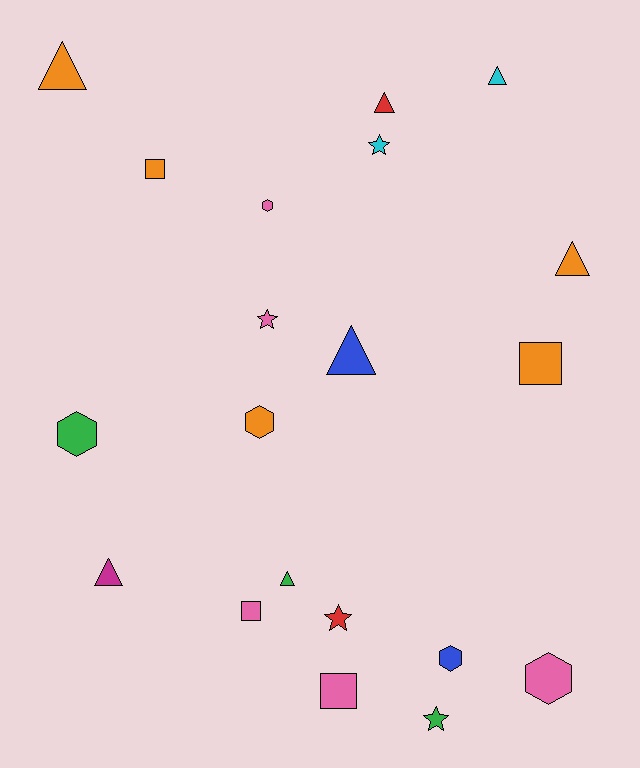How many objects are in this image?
There are 20 objects.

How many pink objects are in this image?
There are 5 pink objects.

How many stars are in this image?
There are 4 stars.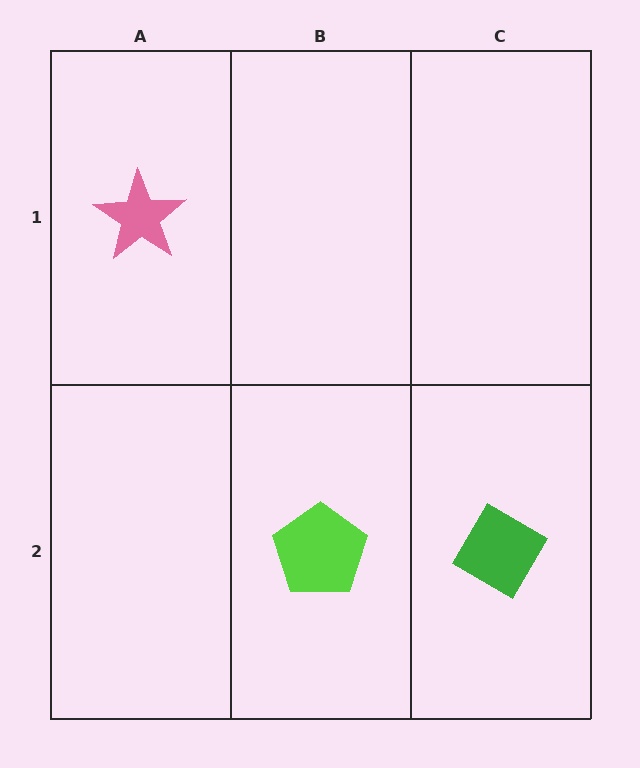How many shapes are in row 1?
1 shape.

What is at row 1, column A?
A pink star.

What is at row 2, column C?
A green diamond.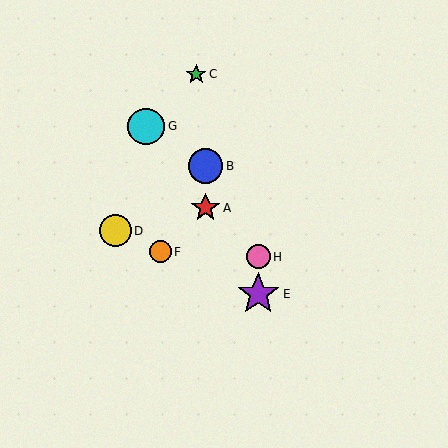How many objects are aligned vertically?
2 objects (E, H) are aligned vertically.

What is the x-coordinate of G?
Object G is at x≈146.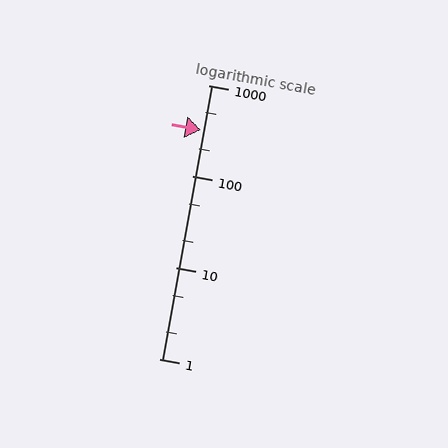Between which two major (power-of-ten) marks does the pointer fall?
The pointer is between 100 and 1000.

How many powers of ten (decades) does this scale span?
The scale spans 3 decades, from 1 to 1000.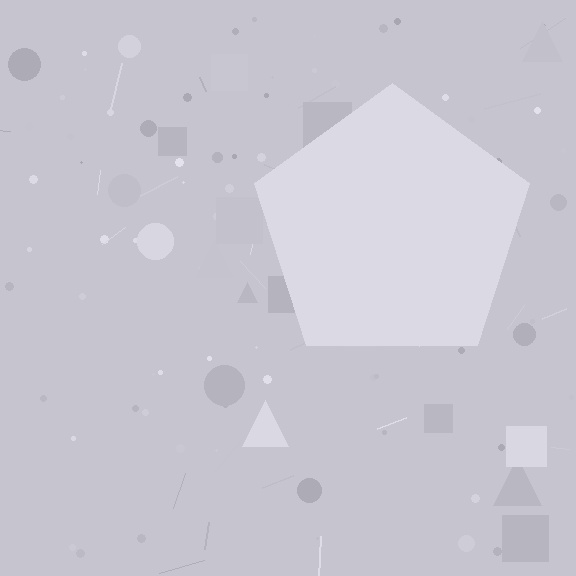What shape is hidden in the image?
A pentagon is hidden in the image.